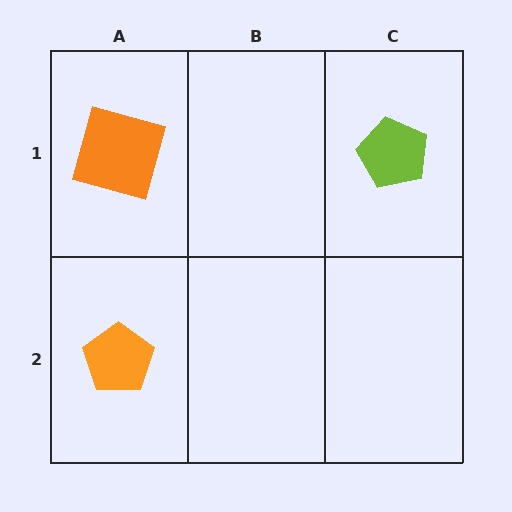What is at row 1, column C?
A lime pentagon.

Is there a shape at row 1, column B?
No, that cell is empty.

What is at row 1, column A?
An orange square.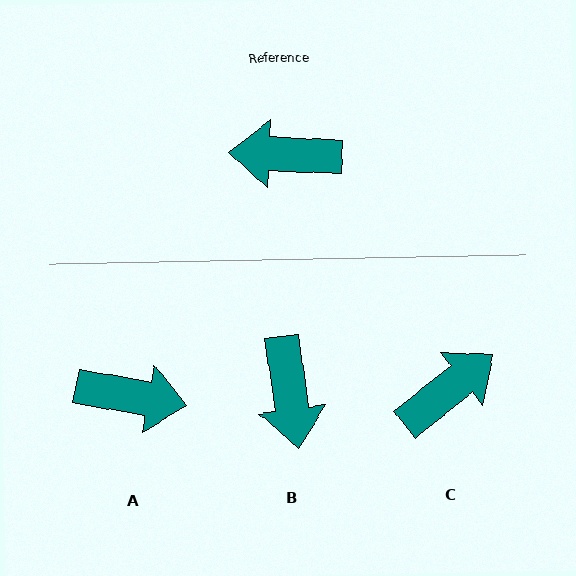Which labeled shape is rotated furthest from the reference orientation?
A, about 172 degrees away.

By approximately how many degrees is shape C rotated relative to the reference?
Approximately 139 degrees clockwise.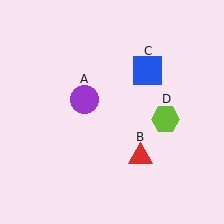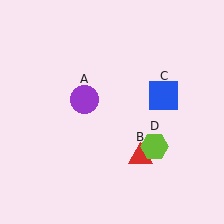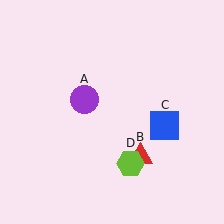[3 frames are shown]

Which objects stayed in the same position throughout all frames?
Purple circle (object A) and red triangle (object B) remained stationary.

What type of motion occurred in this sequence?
The blue square (object C), lime hexagon (object D) rotated clockwise around the center of the scene.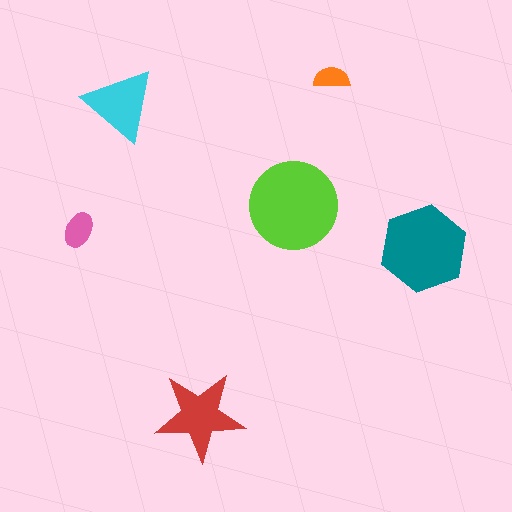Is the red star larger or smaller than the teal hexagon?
Smaller.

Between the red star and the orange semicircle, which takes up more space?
The red star.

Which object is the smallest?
The orange semicircle.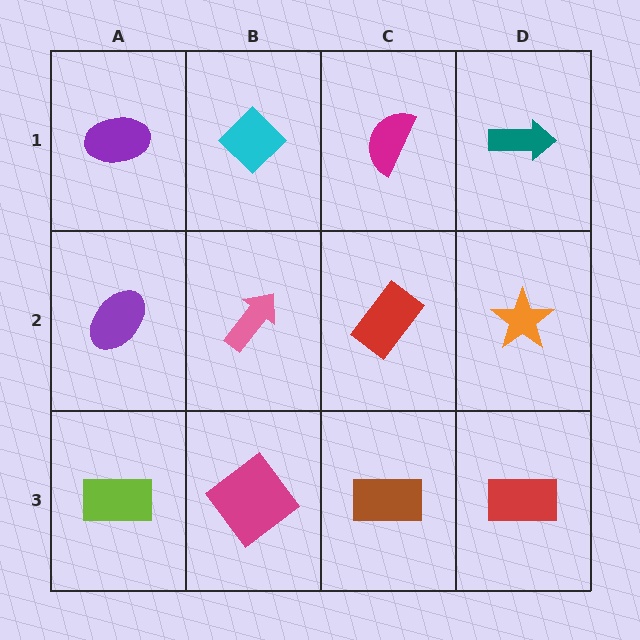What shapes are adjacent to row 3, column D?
An orange star (row 2, column D), a brown rectangle (row 3, column C).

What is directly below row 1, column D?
An orange star.